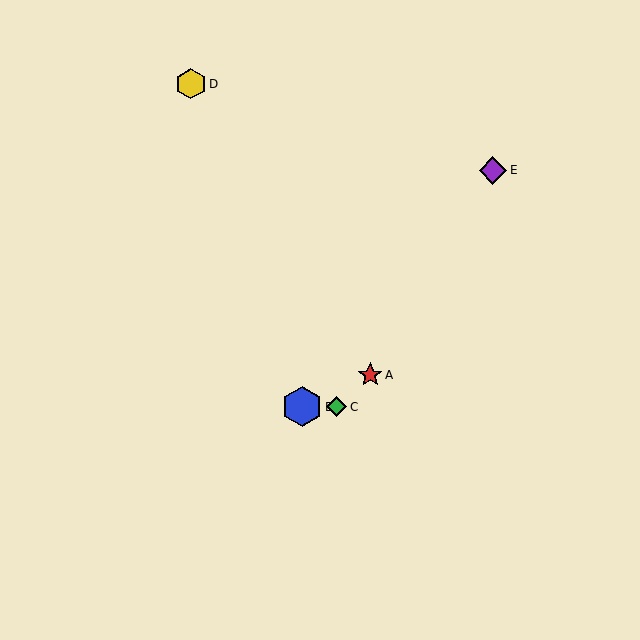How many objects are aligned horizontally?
2 objects (B, C) are aligned horizontally.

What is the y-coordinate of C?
Object C is at y≈407.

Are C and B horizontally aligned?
Yes, both are at y≈407.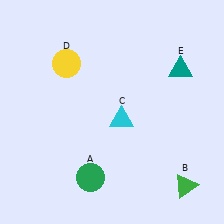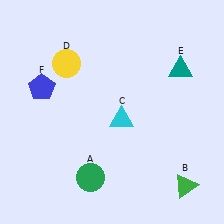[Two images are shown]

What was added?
A blue pentagon (F) was added in Image 2.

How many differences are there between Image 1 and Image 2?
There is 1 difference between the two images.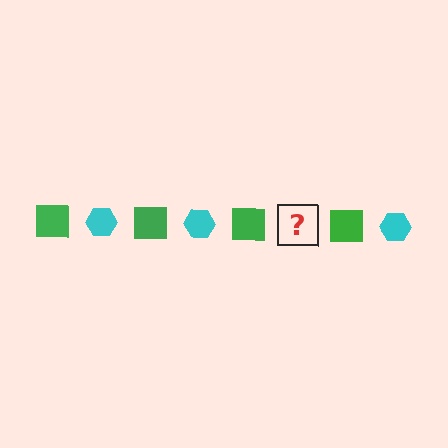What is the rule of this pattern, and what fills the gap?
The rule is that the pattern alternates between green square and cyan hexagon. The gap should be filled with a cyan hexagon.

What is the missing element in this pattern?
The missing element is a cyan hexagon.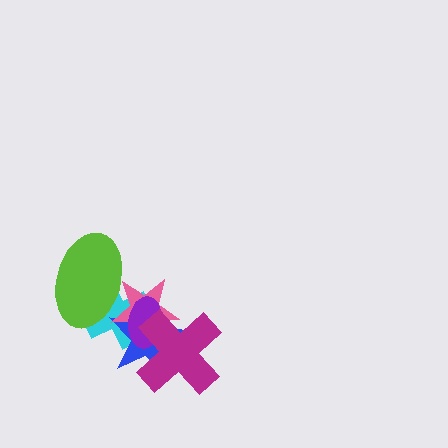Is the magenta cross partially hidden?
No, no other shape covers it.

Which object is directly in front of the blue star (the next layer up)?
The pink star is directly in front of the blue star.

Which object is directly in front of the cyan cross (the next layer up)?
The blue star is directly in front of the cyan cross.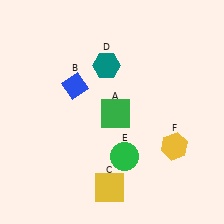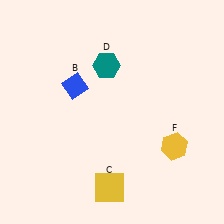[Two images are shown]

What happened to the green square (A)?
The green square (A) was removed in Image 2. It was in the bottom-right area of Image 1.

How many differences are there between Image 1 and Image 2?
There are 2 differences between the two images.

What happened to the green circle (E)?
The green circle (E) was removed in Image 2. It was in the bottom-right area of Image 1.